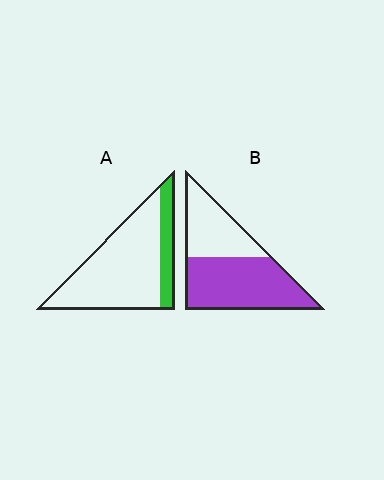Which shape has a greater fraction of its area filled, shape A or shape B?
Shape B.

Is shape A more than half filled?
No.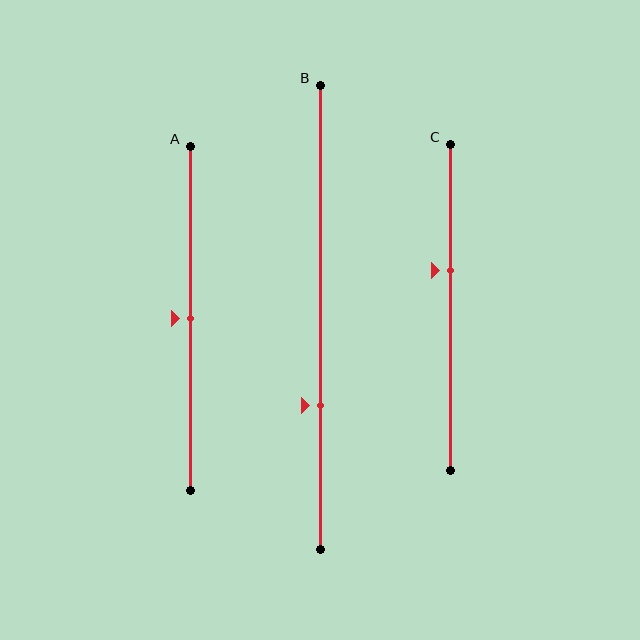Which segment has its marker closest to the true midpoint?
Segment A has its marker closest to the true midpoint.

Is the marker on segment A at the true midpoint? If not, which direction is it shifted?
Yes, the marker on segment A is at the true midpoint.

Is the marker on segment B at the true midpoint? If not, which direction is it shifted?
No, the marker on segment B is shifted downward by about 19% of the segment length.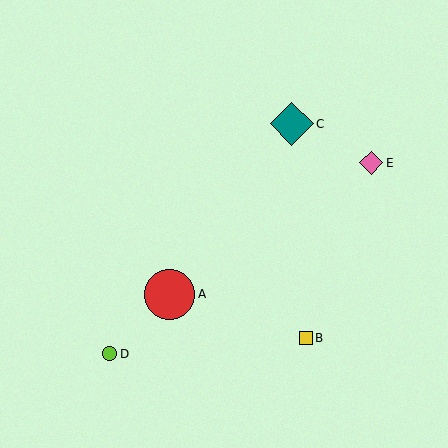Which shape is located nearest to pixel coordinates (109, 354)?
The lime circle (labeled D) at (110, 354) is nearest to that location.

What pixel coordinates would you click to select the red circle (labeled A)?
Click at (169, 294) to select the red circle A.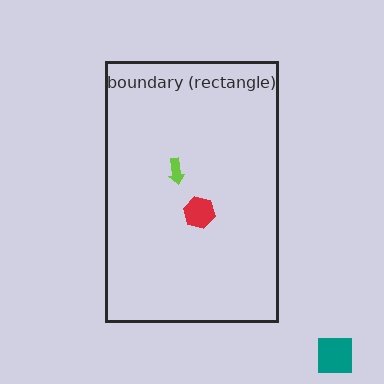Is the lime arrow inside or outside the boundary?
Inside.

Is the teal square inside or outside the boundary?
Outside.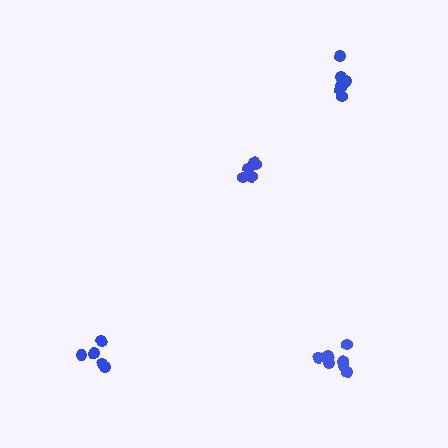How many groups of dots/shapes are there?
There are 4 groups.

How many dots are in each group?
Group 1: 6 dots, Group 2: 5 dots, Group 3: 5 dots, Group 4: 7 dots (23 total).